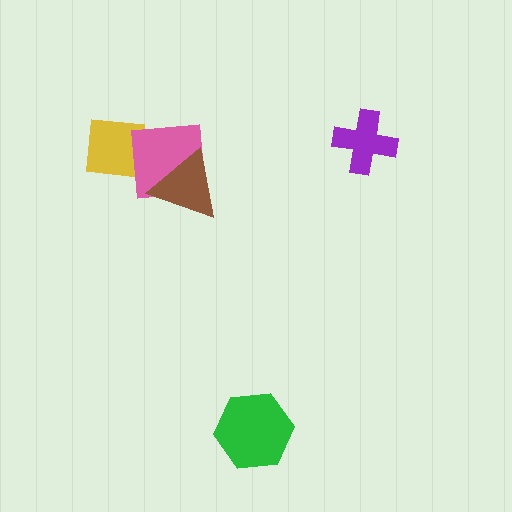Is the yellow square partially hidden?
Yes, it is partially covered by another shape.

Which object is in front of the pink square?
The brown triangle is in front of the pink square.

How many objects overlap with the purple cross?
0 objects overlap with the purple cross.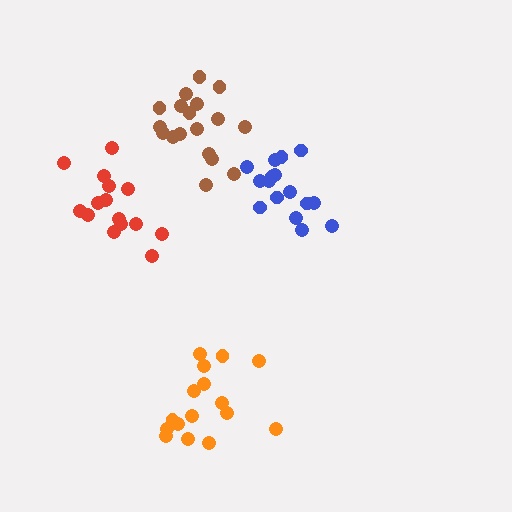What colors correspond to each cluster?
The clusters are colored: red, orange, blue, brown.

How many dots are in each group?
Group 1: 15 dots, Group 2: 16 dots, Group 3: 16 dots, Group 4: 18 dots (65 total).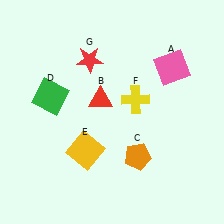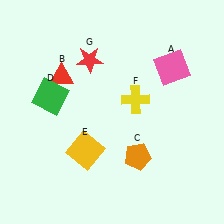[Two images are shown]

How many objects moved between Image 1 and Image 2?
1 object moved between the two images.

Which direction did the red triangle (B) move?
The red triangle (B) moved left.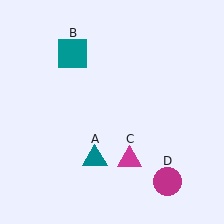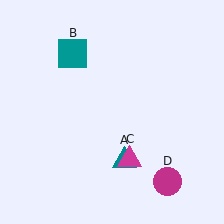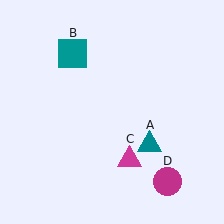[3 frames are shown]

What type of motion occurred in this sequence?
The teal triangle (object A) rotated counterclockwise around the center of the scene.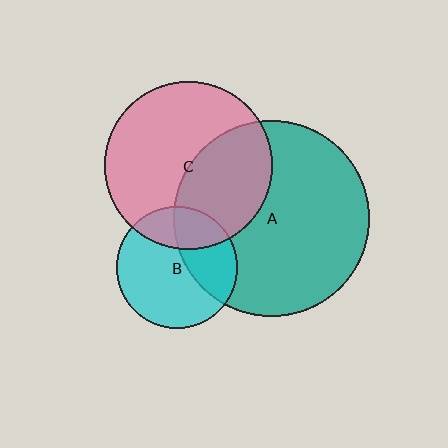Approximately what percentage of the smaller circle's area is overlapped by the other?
Approximately 40%.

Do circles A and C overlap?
Yes.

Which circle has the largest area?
Circle A (teal).